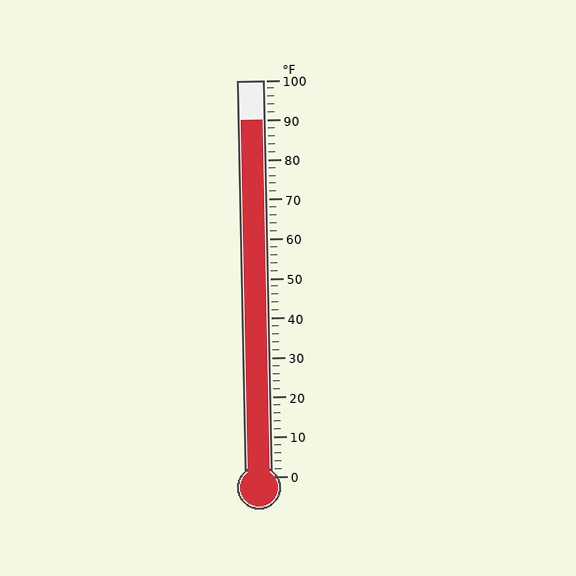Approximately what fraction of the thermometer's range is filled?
The thermometer is filled to approximately 90% of its range.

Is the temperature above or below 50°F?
The temperature is above 50°F.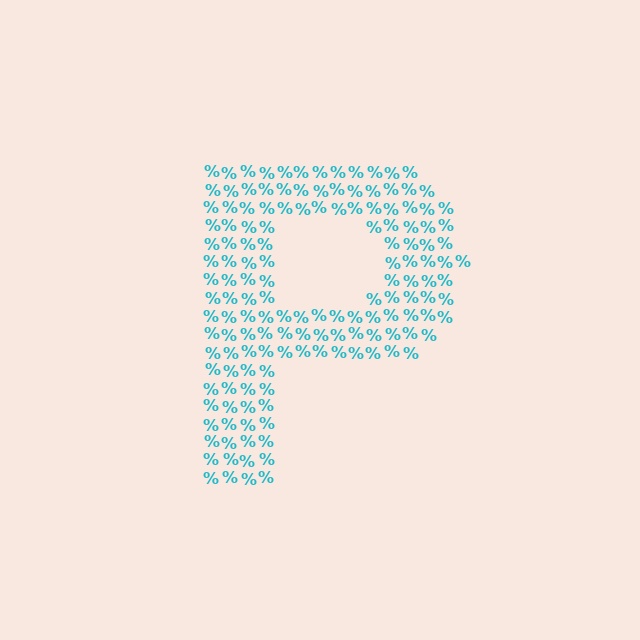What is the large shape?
The large shape is the letter P.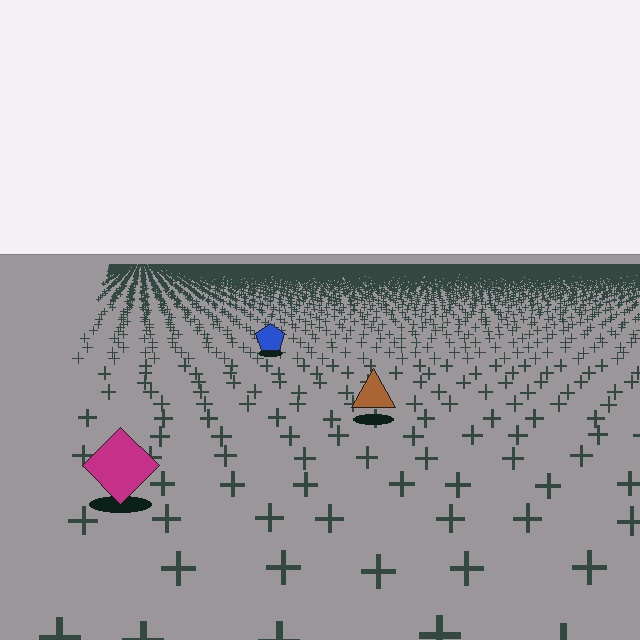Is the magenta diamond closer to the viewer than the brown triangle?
Yes. The magenta diamond is closer — you can tell from the texture gradient: the ground texture is coarser near it.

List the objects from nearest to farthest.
From nearest to farthest: the magenta diamond, the brown triangle, the blue pentagon.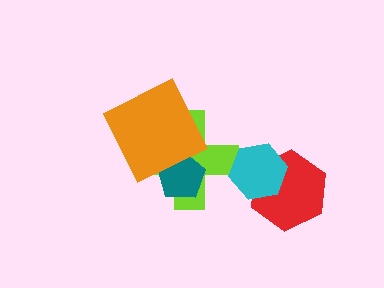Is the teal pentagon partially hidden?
Yes, it is partially covered by another shape.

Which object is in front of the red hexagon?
The cyan hexagon is in front of the red hexagon.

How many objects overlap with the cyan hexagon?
2 objects overlap with the cyan hexagon.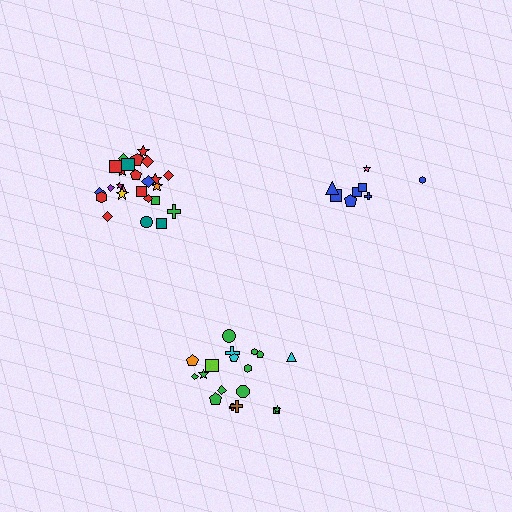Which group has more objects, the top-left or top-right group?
The top-left group.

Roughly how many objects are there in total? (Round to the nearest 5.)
Roughly 50 objects in total.